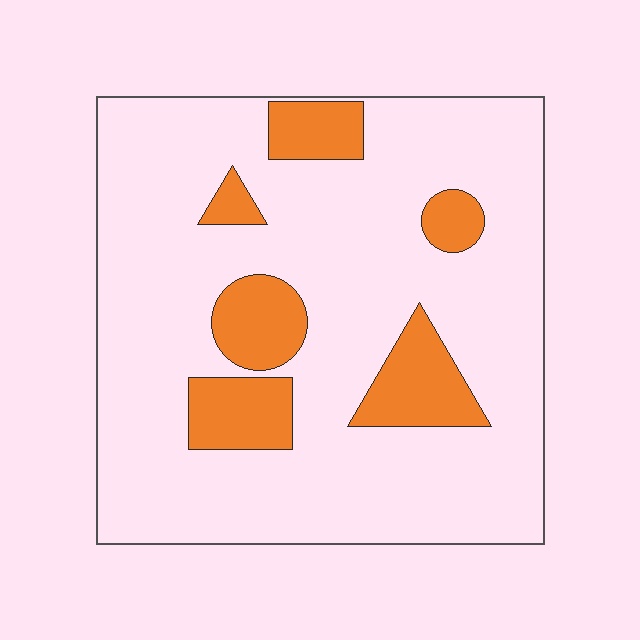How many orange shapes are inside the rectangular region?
6.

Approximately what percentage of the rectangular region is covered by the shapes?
Approximately 15%.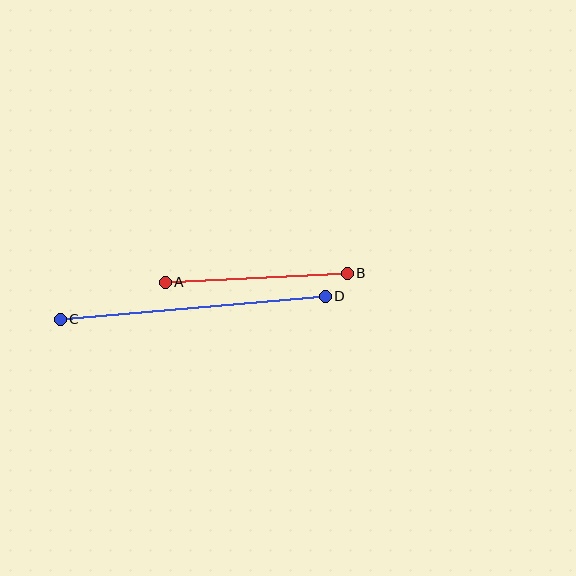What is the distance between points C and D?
The distance is approximately 266 pixels.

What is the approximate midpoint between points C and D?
The midpoint is at approximately (193, 308) pixels.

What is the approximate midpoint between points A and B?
The midpoint is at approximately (256, 278) pixels.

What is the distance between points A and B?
The distance is approximately 182 pixels.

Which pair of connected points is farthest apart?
Points C and D are farthest apart.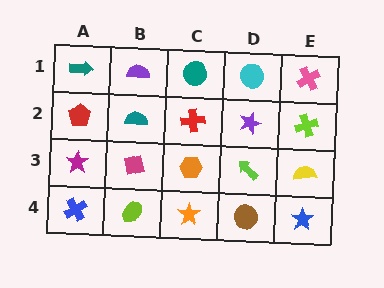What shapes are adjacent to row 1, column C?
A red cross (row 2, column C), a purple semicircle (row 1, column B), a cyan circle (row 1, column D).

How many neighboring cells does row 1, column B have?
3.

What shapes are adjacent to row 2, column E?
A pink cross (row 1, column E), a yellow semicircle (row 3, column E), a purple star (row 2, column D).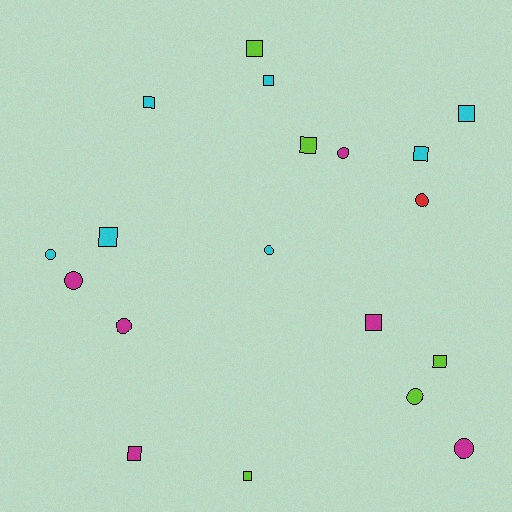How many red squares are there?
There are no red squares.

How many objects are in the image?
There are 19 objects.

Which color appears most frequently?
Cyan, with 7 objects.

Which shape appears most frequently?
Square, with 11 objects.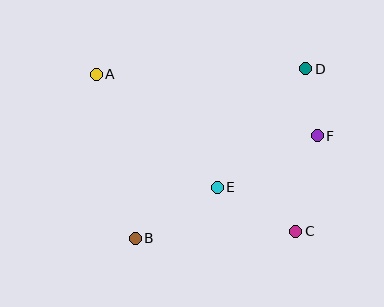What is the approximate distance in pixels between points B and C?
The distance between B and C is approximately 161 pixels.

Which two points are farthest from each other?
Points A and C are farthest from each other.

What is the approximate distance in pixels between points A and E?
The distance between A and E is approximately 165 pixels.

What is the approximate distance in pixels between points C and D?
The distance between C and D is approximately 163 pixels.